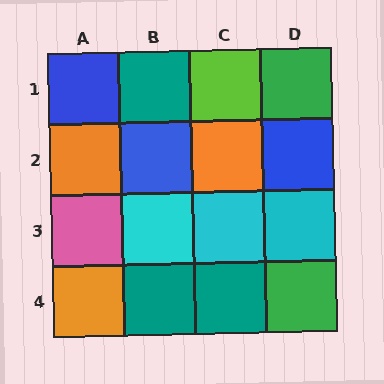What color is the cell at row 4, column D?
Green.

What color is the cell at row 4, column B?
Teal.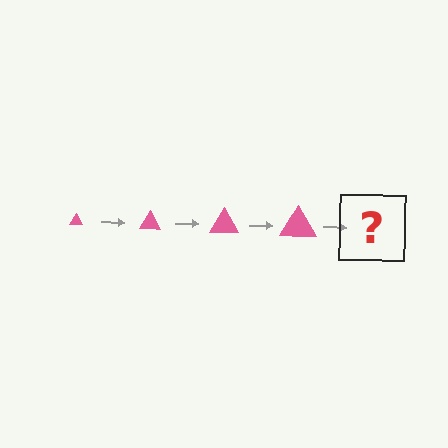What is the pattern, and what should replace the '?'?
The pattern is that the triangle gets progressively larger each step. The '?' should be a pink triangle, larger than the previous one.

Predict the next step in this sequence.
The next step is a pink triangle, larger than the previous one.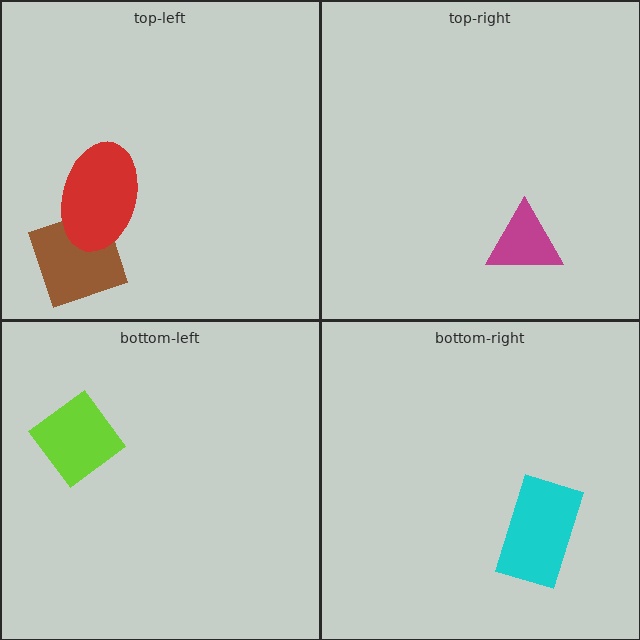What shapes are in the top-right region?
The magenta triangle.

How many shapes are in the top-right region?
1.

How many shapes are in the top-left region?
2.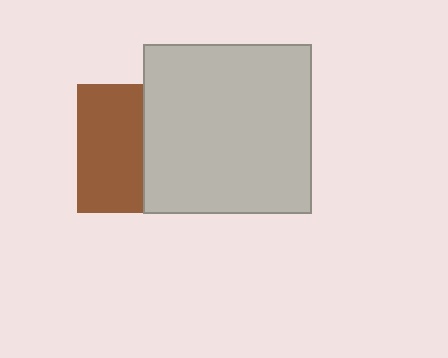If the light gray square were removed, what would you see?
You would see the complete brown square.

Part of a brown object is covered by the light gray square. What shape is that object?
It is a square.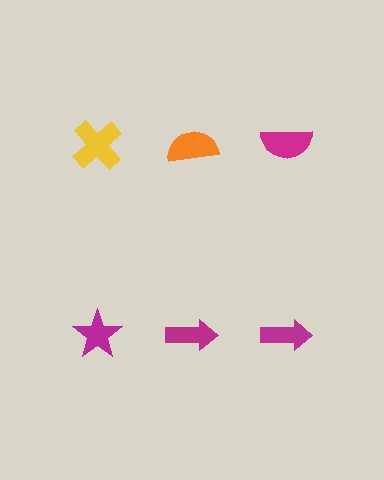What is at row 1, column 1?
A yellow cross.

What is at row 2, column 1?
A magenta star.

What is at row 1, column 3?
A magenta semicircle.